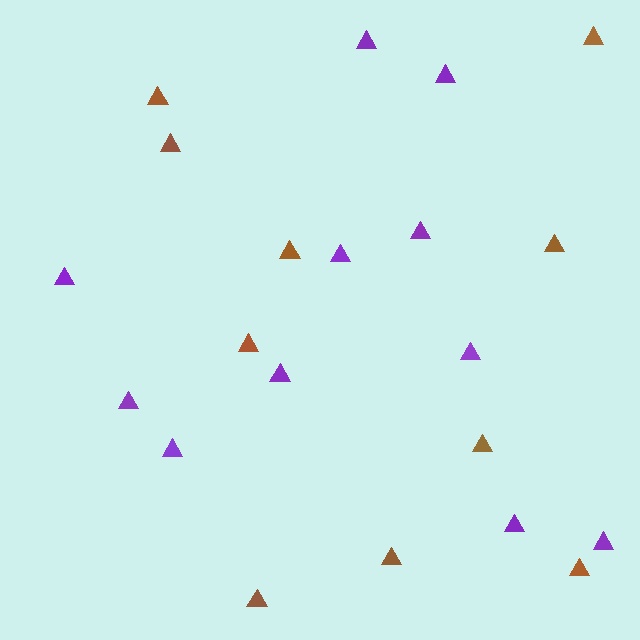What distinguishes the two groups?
There are 2 groups: one group of brown triangles (10) and one group of purple triangles (11).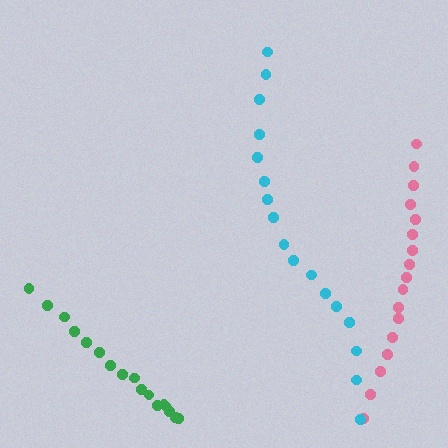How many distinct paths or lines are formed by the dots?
There are 3 distinct paths.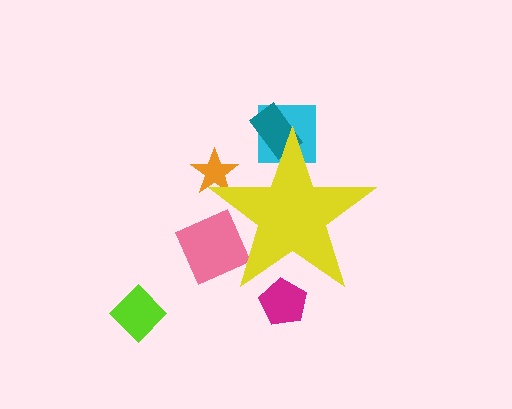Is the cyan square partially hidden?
Yes, the cyan square is partially hidden behind the yellow star.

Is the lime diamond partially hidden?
No, the lime diamond is fully visible.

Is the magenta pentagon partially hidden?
Yes, the magenta pentagon is partially hidden behind the yellow star.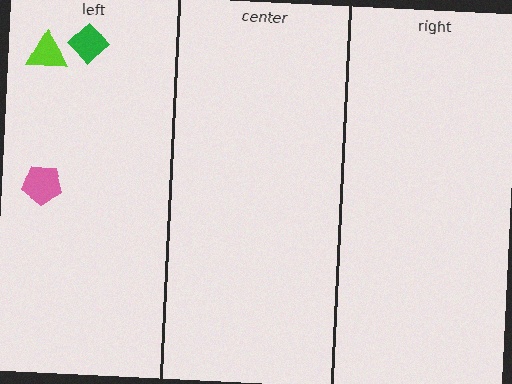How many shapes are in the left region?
3.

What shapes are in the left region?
The green diamond, the pink pentagon, the lime triangle.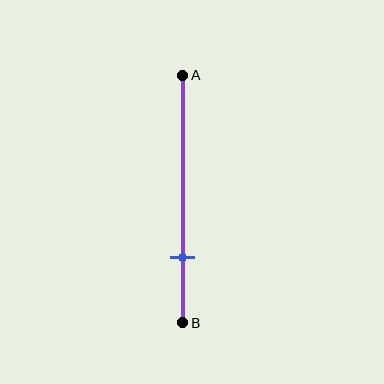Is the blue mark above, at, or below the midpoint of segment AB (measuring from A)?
The blue mark is below the midpoint of segment AB.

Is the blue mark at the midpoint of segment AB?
No, the mark is at about 75% from A, not at the 50% midpoint.